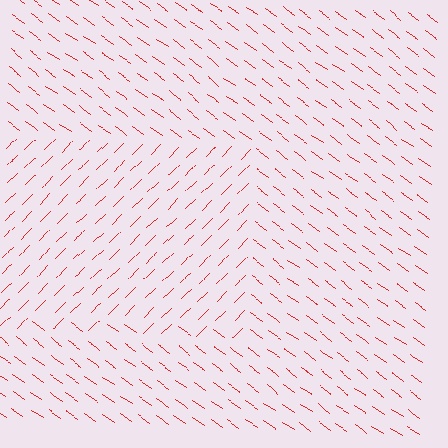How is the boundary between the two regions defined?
The boundary is defined purely by a change in line orientation (approximately 81 degrees difference). All lines are the same color and thickness.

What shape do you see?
I see a rectangle.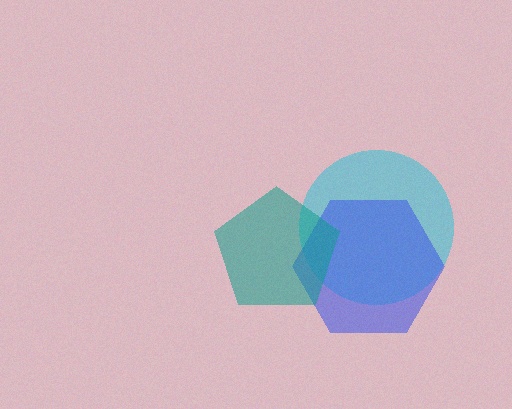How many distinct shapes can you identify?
There are 3 distinct shapes: a cyan circle, a blue hexagon, a teal pentagon.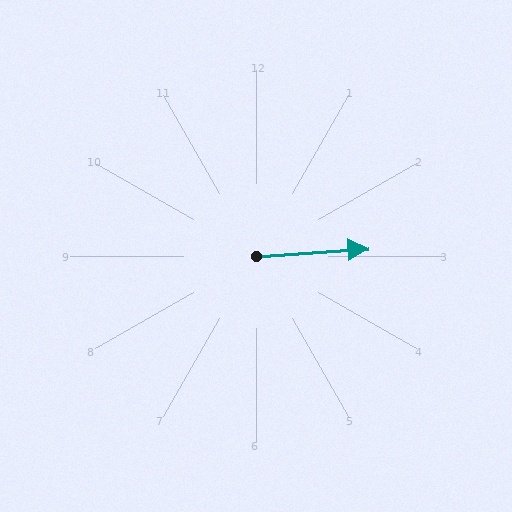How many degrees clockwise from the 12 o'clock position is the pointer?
Approximately 86 degrees.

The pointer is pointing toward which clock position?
Roughly 3 o'clock.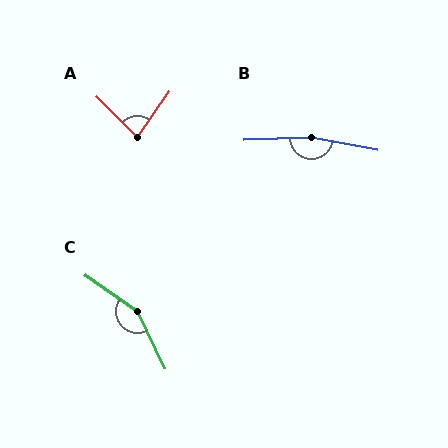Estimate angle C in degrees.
Approximately 150 degrees.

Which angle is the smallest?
A, at approximately 80 degrees.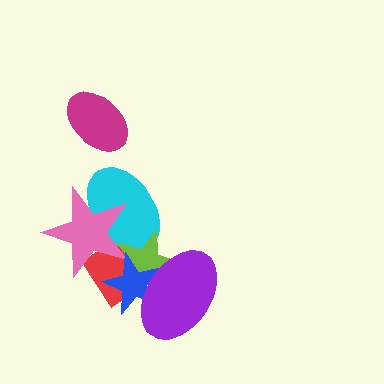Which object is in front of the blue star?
The purple ellipse is in front of the blue star.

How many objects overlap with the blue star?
4 objects overlap with the blue star.